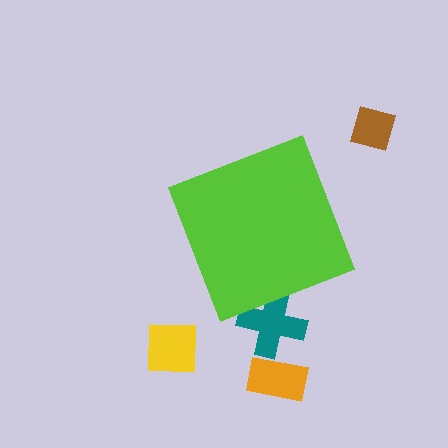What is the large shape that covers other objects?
A lime diamond.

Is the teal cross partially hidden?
Yes, the teal cross is partially hidden behind the lime diamond.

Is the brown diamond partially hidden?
No, the brown diamond is fully visible.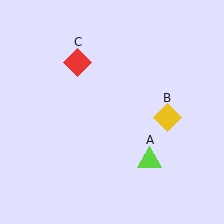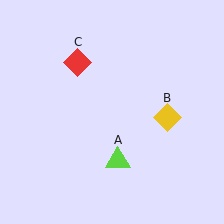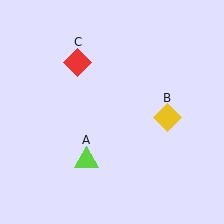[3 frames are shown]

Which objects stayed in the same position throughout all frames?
Yellow diamond (object B) and red diamond (object C) remained stationary.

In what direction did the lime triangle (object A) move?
The lime triangle (object A) moved left.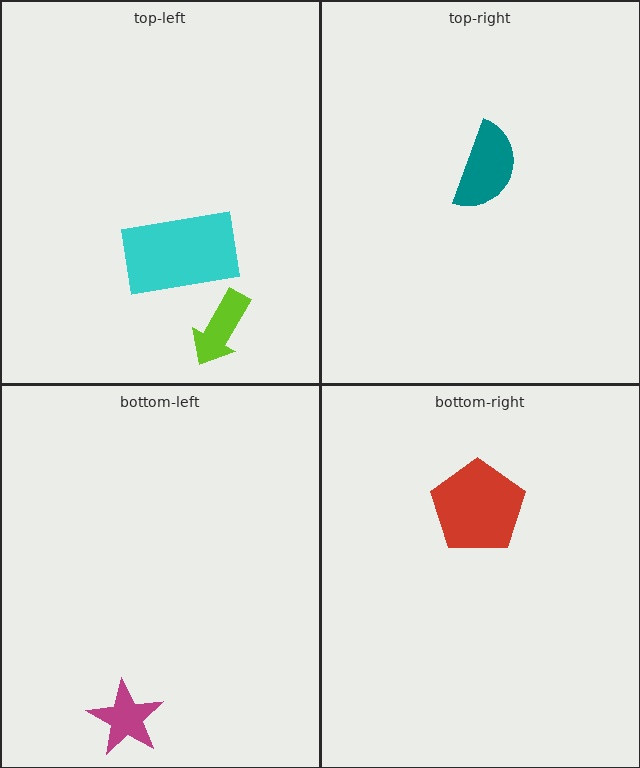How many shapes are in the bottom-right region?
1.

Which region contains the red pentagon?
The bottom-right region.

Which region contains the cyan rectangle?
The top-left region.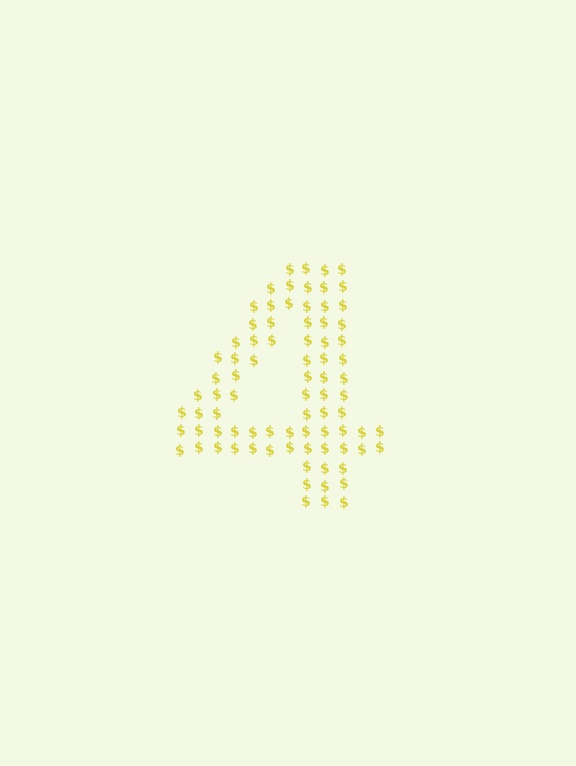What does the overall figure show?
The overall figure shows the digit 4.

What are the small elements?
The small elements are dollar signs.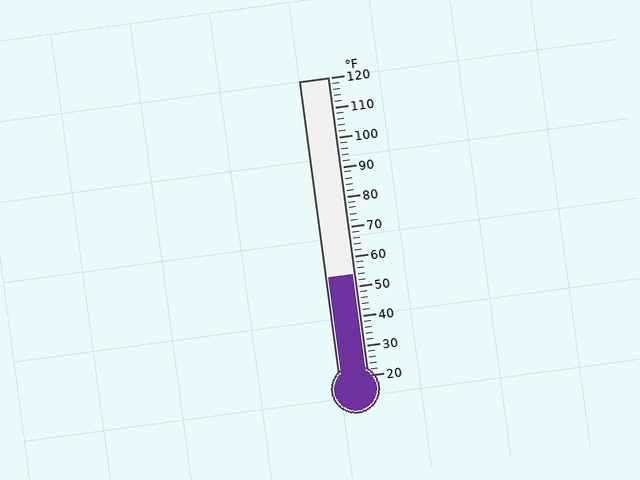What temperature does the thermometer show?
The thermometer shows approximately 54°F.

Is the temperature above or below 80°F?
The temperature is below 80°F.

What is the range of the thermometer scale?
The thermometer scale ranges from 20°F to 120°F.